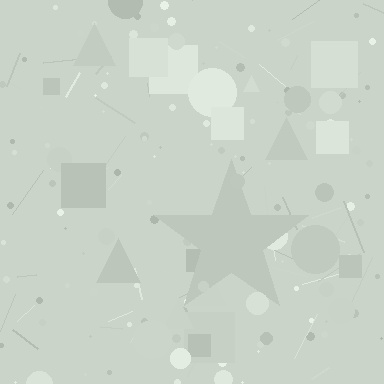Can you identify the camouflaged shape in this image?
The camouflaged shape is a star.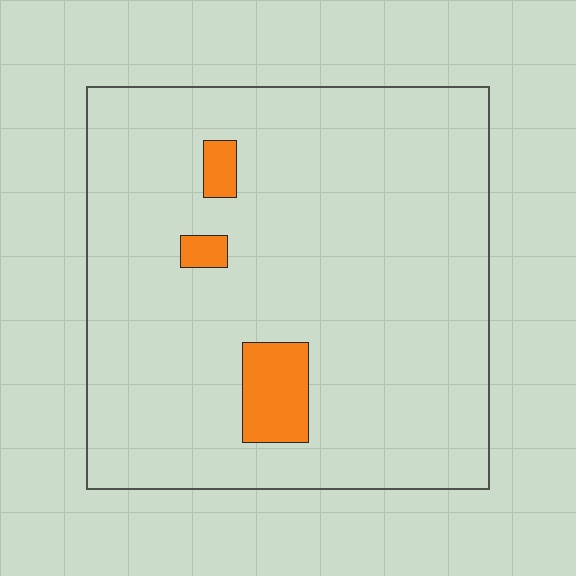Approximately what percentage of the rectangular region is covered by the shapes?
Approximately 5%.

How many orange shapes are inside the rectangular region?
3.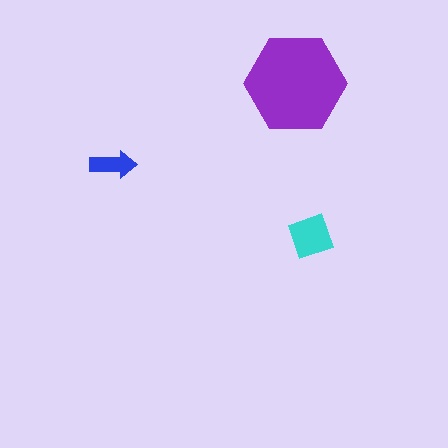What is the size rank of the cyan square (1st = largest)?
2nd.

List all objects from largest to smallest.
The purple hexagon, the cyan square, the blue arrow.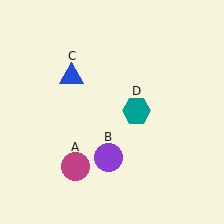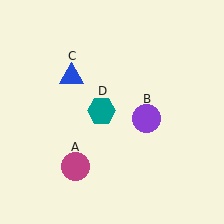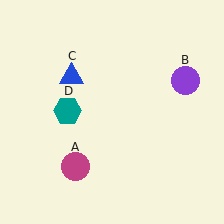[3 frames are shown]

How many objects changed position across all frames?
2 objects changed position: purple circle (object B), teal hexagon (object D).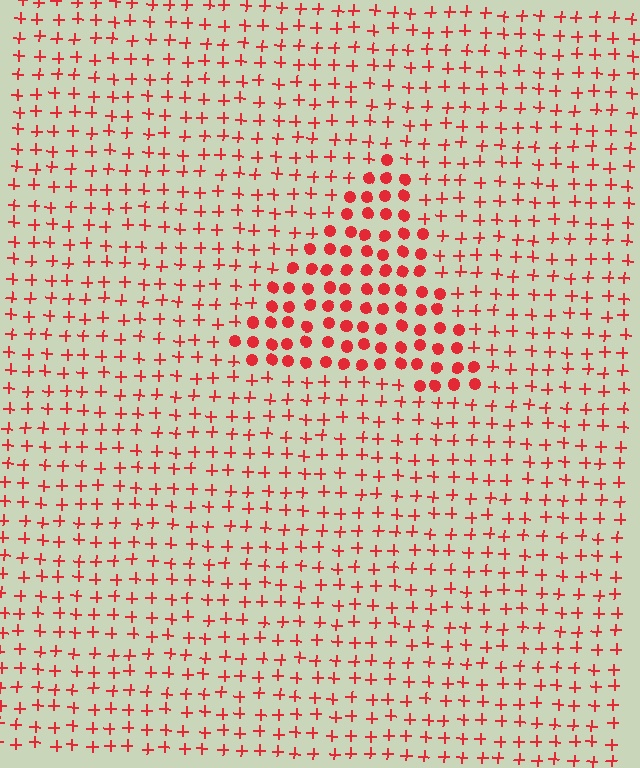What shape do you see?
I see a triangle.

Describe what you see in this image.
The image is filled with small red elements arranged in a uniform grid. A triangle-shaped region contains circles, while the surrounding area contains plus signs. The boundary is defined purely by the change in element shape.